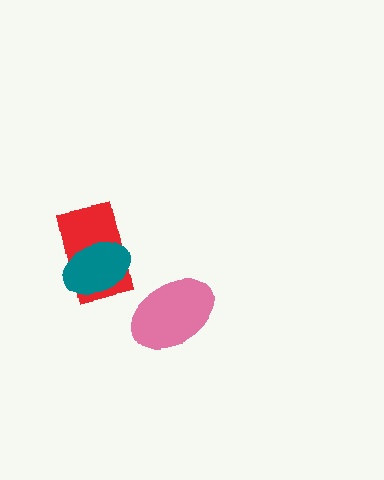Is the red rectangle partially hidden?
Yes, it is partially covered by another shape.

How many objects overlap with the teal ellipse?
1 object overlaps with the teal ellipse.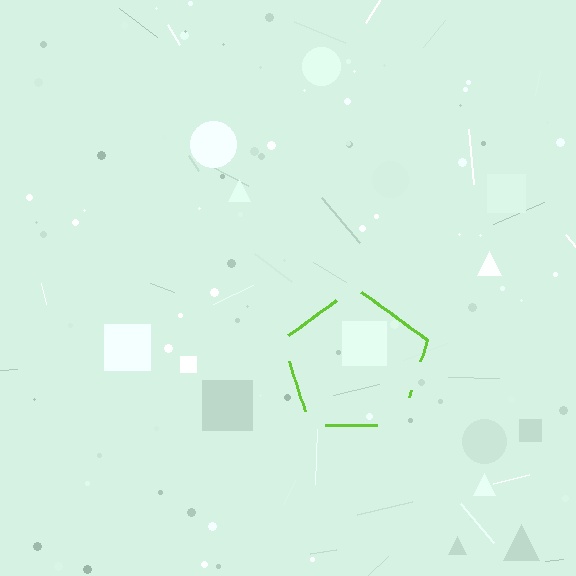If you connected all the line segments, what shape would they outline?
They would outline a pentagon.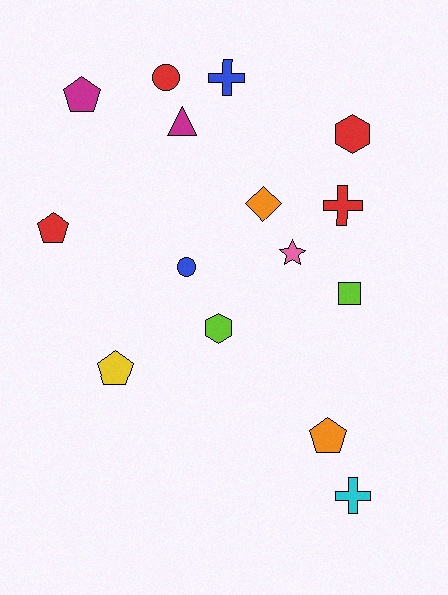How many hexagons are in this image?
There are 2 hexagons.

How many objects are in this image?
There are 15 objects.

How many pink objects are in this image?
There is 1 pink object.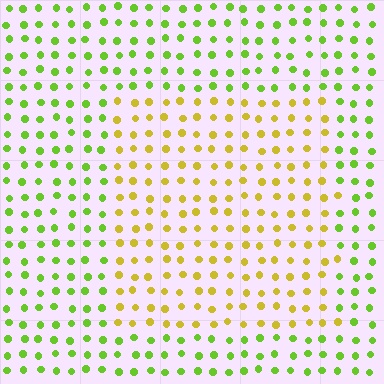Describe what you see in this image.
The image is filled with small lime elements in a uniform arrangement. A rectangle-shaped region is visible where the elements are tinted to a slightly different hue, forming a subtle color boundary.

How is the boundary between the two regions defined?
The boundary is defined purely by a slight shift in hue (about 43 degrees). Spacing, size, and orientation are identical on both sides.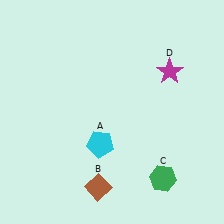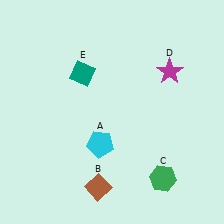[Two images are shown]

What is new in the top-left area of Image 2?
A teal diamond (E) was added in the top-left area of Image 2.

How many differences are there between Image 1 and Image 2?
There is 1 difference between the two images.